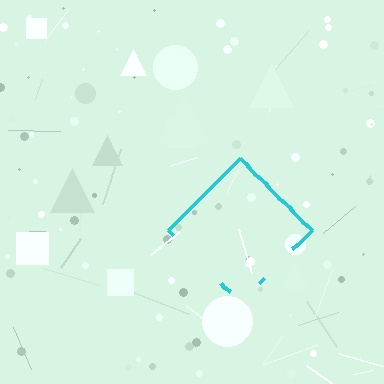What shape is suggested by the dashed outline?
The dashed outline suggests a diamond.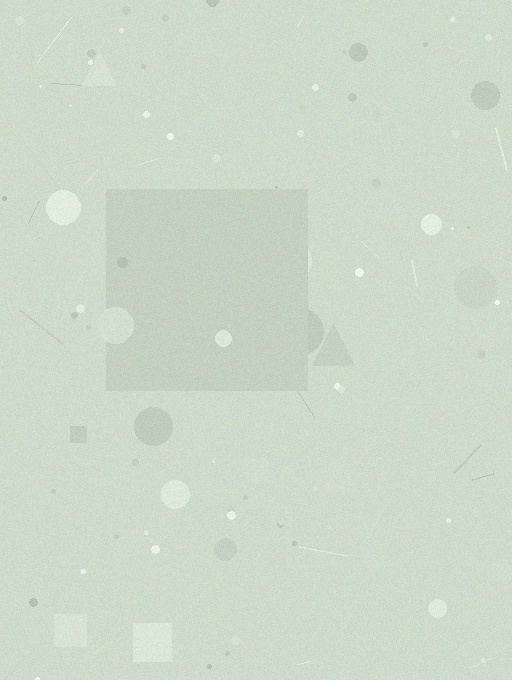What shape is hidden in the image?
A square is hidden in the image.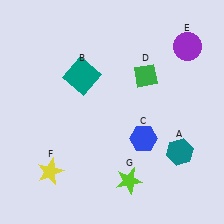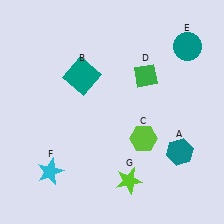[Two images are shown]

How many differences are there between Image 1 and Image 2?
There are 3 differences between the two images.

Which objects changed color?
C changed from blue to lime. E changed from purple to teal. F changed from yellow to cyan.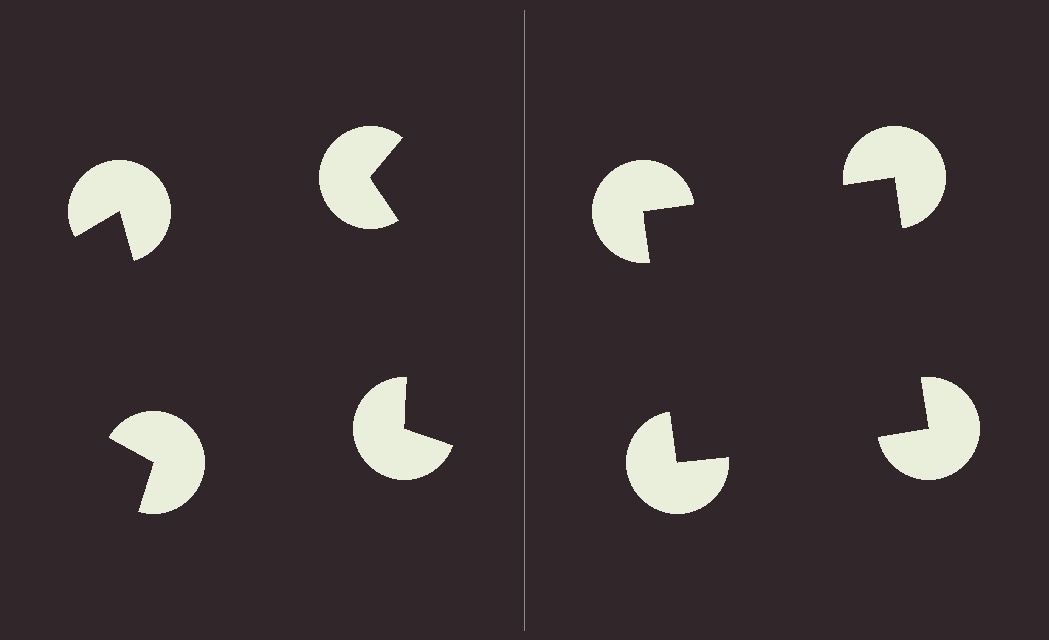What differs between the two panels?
The pac-man discs are positioned identically on both sides; only the wedge orientations differ. On the right they align to a square; on the left they are misaligned.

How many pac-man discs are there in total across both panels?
8 — 4 on each side.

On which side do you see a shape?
An illusory square appears on the right side. On the left side the wedge cuts are rotated, so no coherent shape forms.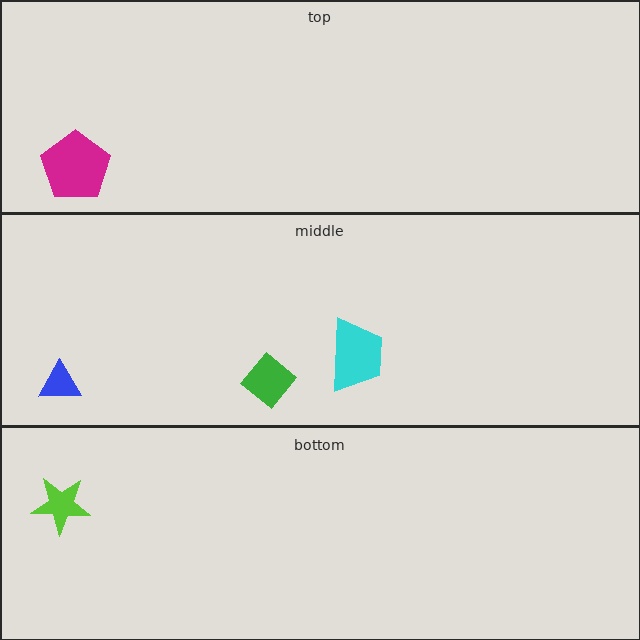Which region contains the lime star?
The bottom region.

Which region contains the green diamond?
The middle region.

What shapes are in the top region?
The magenta pentagon.